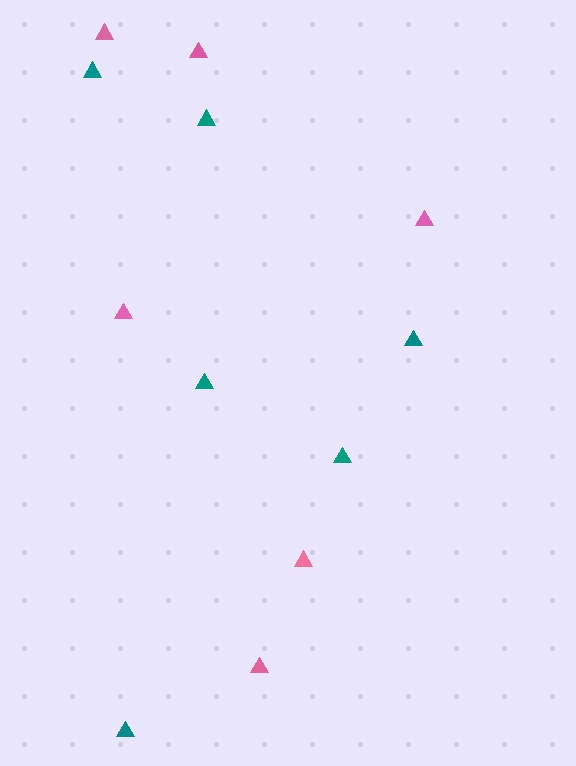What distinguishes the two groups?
There are 2 groups: one group of teal triangles (6) and one group of pink triangles (6).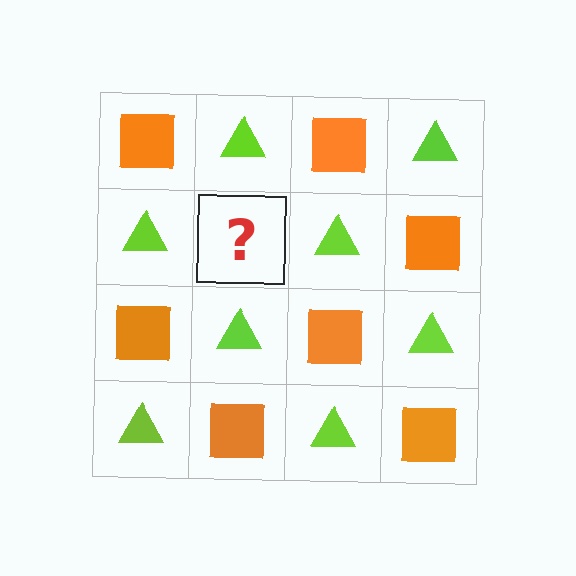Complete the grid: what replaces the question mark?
The question mark should be replaced with an orange square.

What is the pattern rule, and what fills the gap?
The rule is that it alternates orange square and lime triangle in a checkerboard pattern. The gap should be filled with an orange square.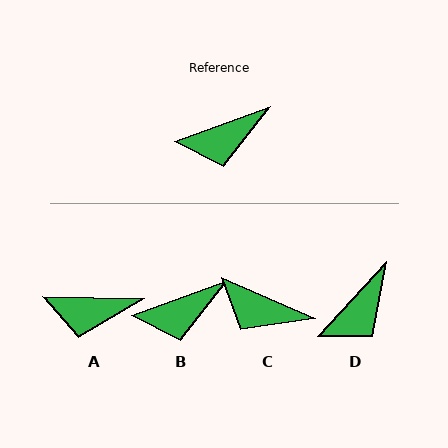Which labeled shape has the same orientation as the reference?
B.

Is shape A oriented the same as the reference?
No, it is off by about 21 degrees.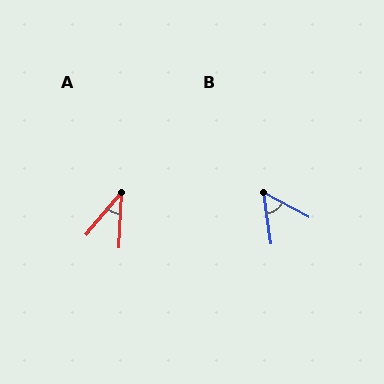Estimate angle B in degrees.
Approximately 54 degrees.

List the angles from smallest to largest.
A (38°), B (54°).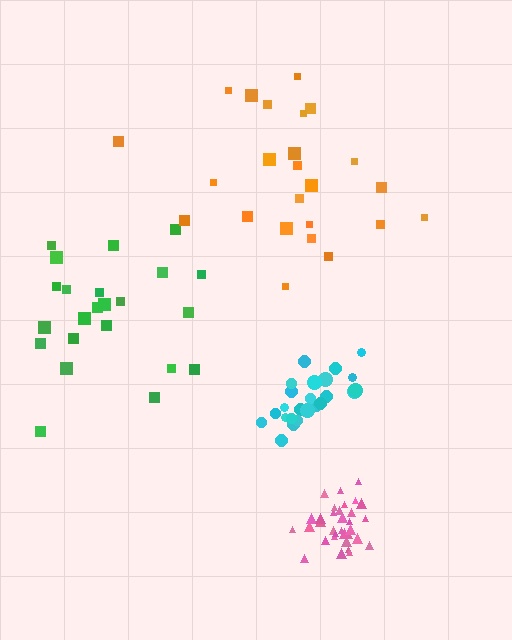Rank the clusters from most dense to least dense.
pink, cyan, green, orange.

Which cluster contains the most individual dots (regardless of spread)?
Pink (33).